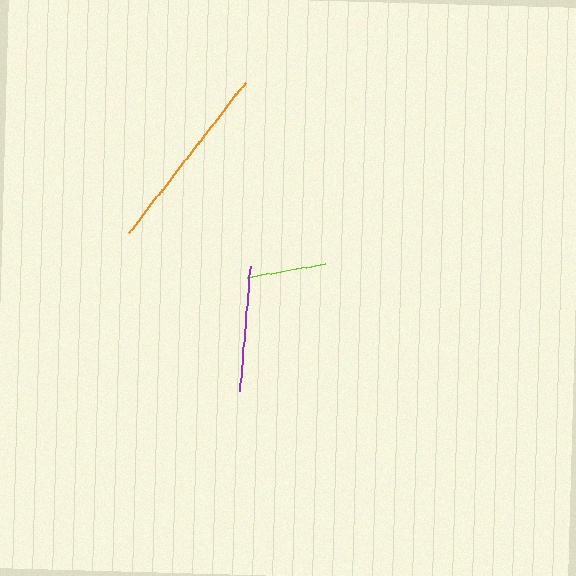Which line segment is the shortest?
The lime line is the shortest at approximately 79 pixels.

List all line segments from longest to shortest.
From longest to shortest: orange, purple, lime.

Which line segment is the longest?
The orange line is the longest at approximately 189 pixels.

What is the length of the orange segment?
The orange segment is approximately 189 pixels long.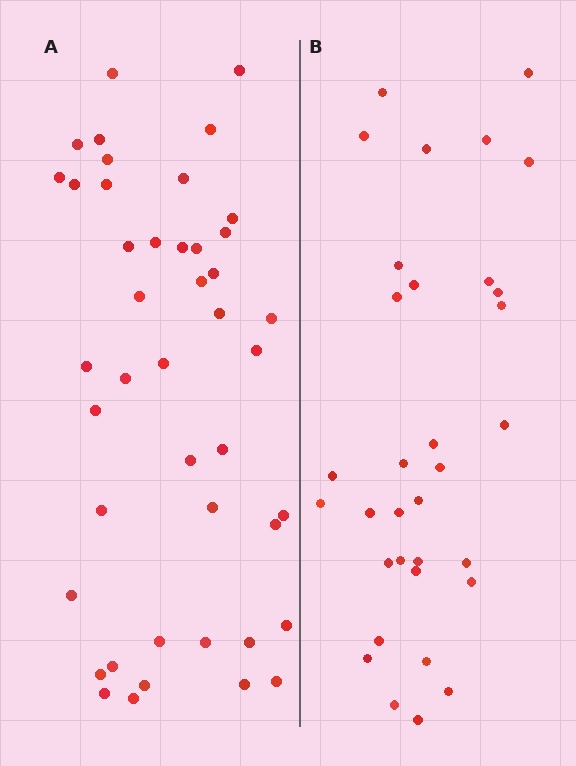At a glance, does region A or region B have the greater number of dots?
Region A (the left region) has more dots.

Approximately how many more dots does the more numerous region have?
Region A has roughly 12 or so more dots than region B.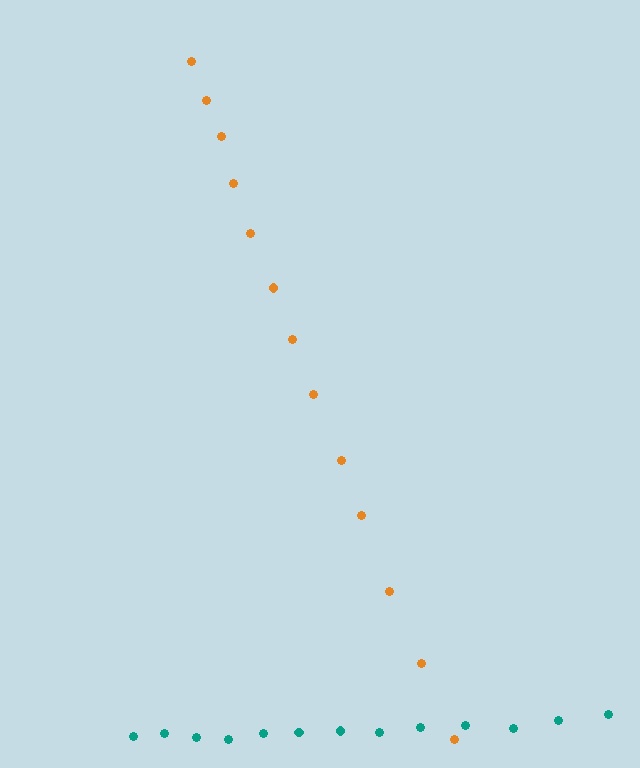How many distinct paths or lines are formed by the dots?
There are 2 distinct paths.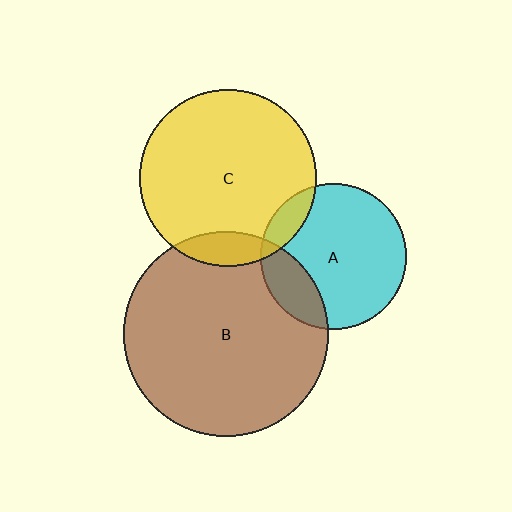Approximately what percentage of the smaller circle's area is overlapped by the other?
Approximately 20%.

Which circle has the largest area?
Circle B (brown).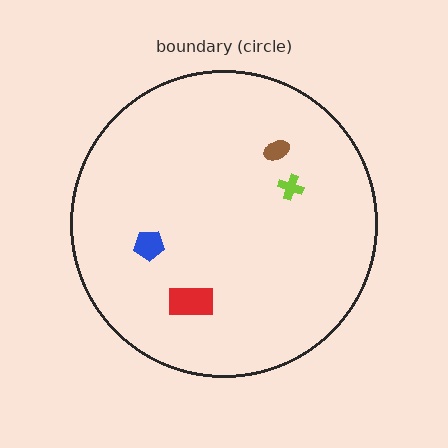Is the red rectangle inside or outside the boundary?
Inside.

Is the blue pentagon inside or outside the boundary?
Inside.